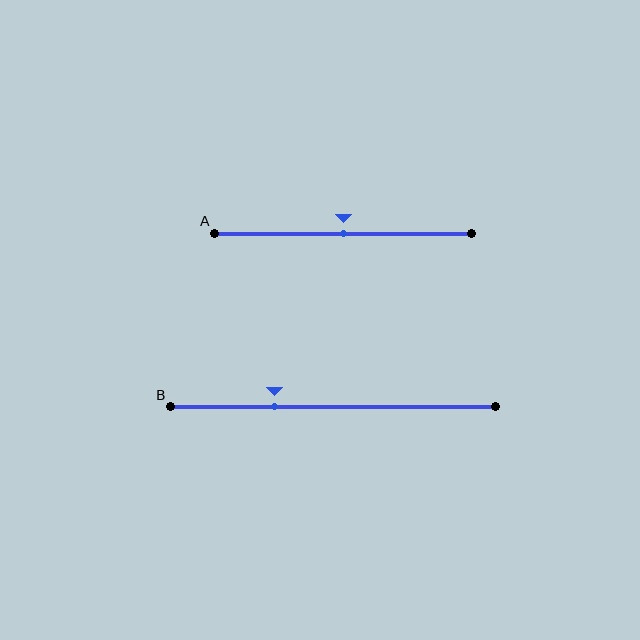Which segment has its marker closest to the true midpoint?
Segment A has its marker closest to the true midpoint.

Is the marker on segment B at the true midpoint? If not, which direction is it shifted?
No, the marker on segment B is shifted to the left by about 18% of the segment length.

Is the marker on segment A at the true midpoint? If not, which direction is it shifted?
Yes, the marker on segment A is at the true midpoint.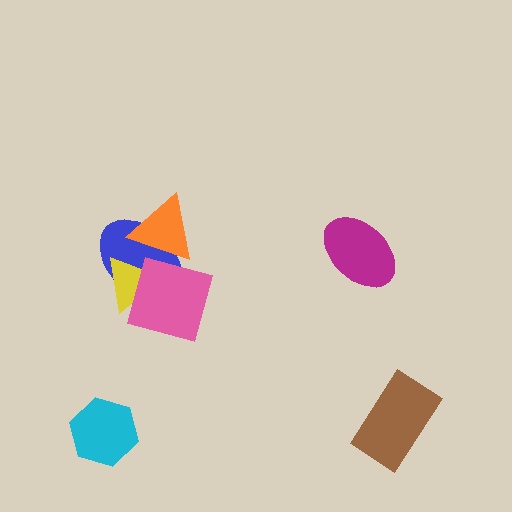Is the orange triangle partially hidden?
Yes, it is partially covered by another shape.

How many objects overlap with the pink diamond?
3 objects overlap with the pink diamond.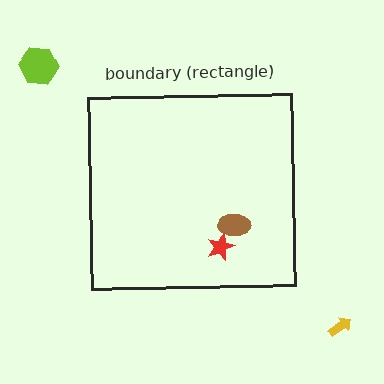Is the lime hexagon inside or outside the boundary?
Outside.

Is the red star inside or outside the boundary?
Inside.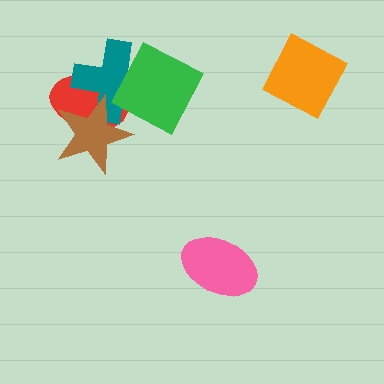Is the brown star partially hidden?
No, no other shape covers it.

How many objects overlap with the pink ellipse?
0 objects overlap with the pink ellipse.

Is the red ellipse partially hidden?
Yes, it is partially covered by another shape.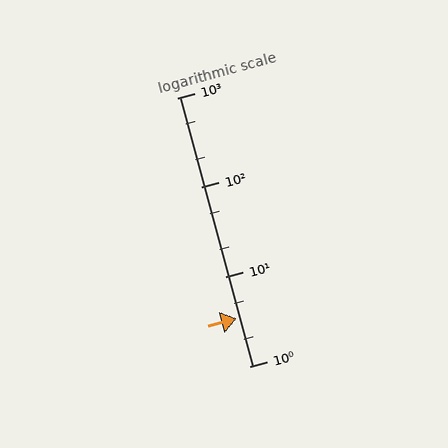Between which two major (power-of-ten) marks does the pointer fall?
The pointer is between 1 and 10.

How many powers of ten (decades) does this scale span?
The scale spans 3 decades, from 1 to 1000.